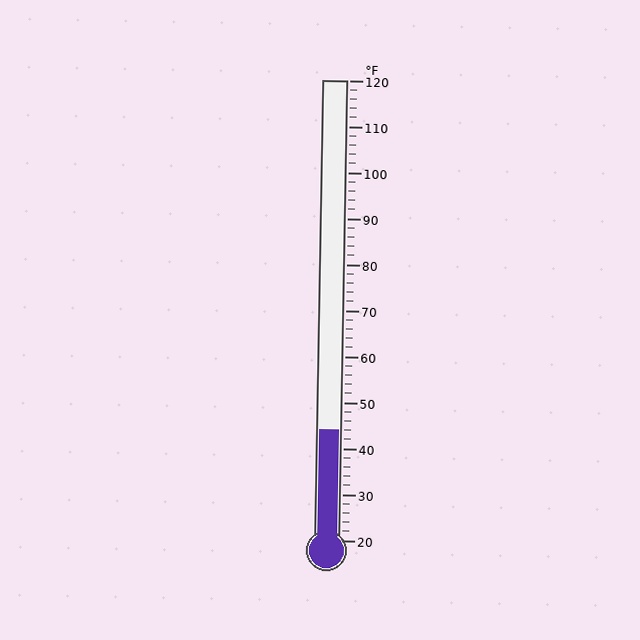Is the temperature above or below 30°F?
The temperature is above 30°F.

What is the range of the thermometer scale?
The thermometer scale ranges from 20°F to 120°F.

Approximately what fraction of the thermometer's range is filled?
The thermometer is filled to approximately 25% of its range.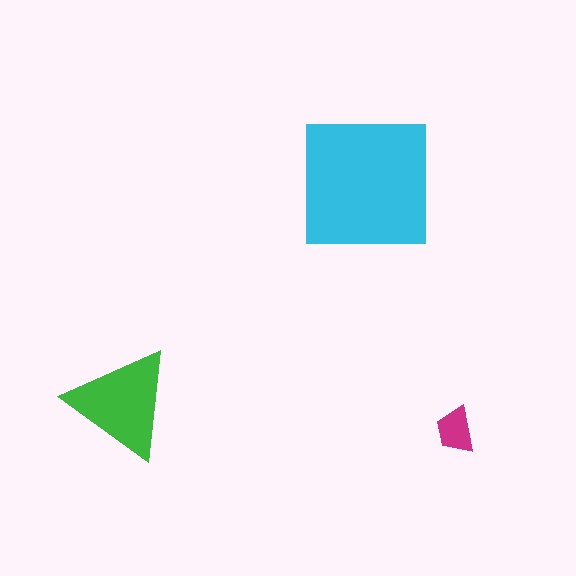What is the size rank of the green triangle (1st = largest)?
2nd.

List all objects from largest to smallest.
The cyan square, the green triangle, the magenta trapezoid.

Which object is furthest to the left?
The green triangle is leftmost.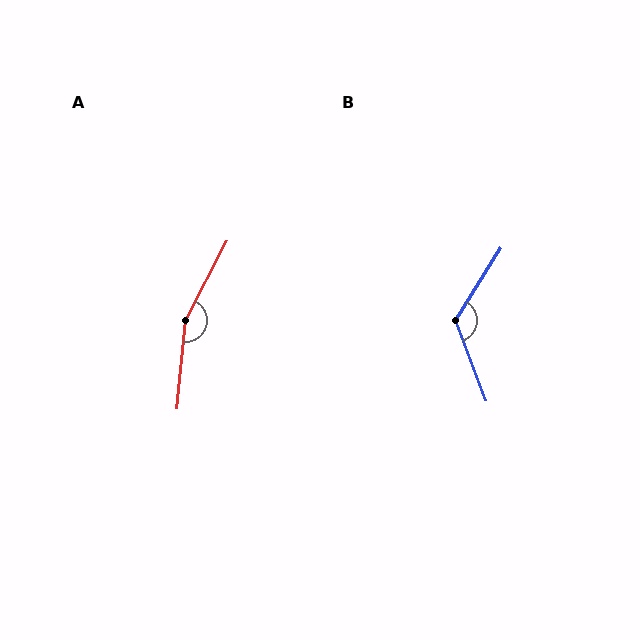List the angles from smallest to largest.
B (128°), A (158°).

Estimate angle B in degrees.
Approximately 128 degrees.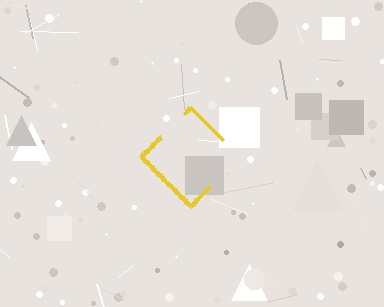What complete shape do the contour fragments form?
The contour fragments form a diamond.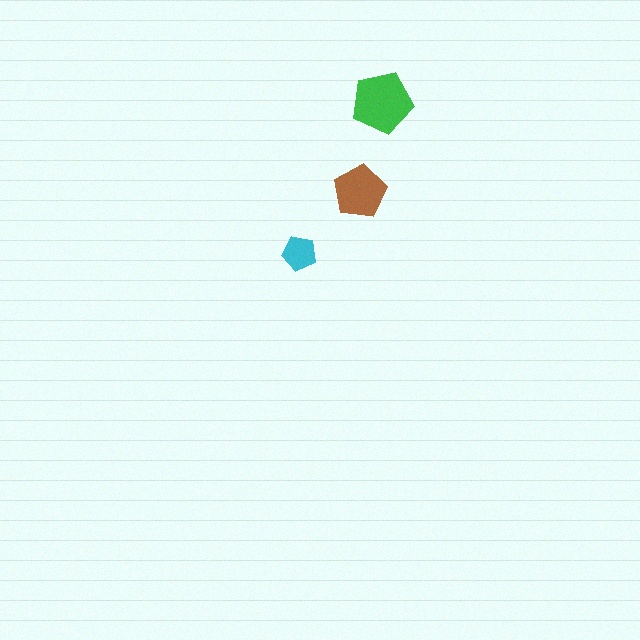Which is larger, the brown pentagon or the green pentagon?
The green one.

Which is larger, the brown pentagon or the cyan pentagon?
The brown one.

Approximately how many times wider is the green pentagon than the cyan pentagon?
About 2 times wider.